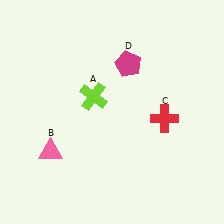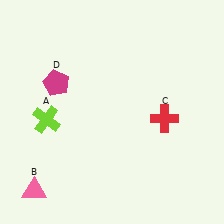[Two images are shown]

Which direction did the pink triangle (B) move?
The pink triangle (B) moved down.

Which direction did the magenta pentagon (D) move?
The magenta pentagon (D) moved left.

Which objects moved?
The objects that moved are: the lime cross (A), the pink triangle (B), the magenta pentagon (D).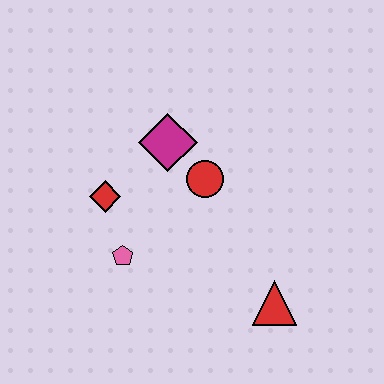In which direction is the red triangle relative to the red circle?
The red triangle is below the red circle.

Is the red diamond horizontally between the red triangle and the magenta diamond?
No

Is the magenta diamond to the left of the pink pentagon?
No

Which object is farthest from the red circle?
The red triangle is farthest from the red circle.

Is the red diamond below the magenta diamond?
Yes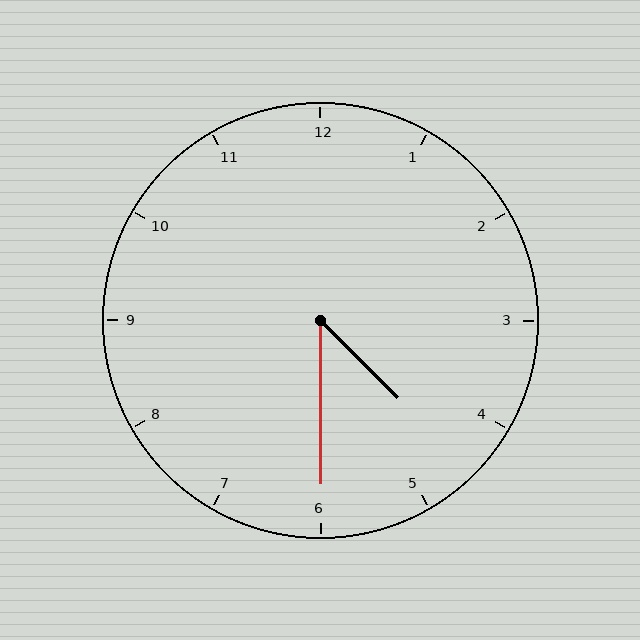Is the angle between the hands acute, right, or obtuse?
It is acute.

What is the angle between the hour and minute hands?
Approximately 45 degrees.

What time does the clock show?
4:30.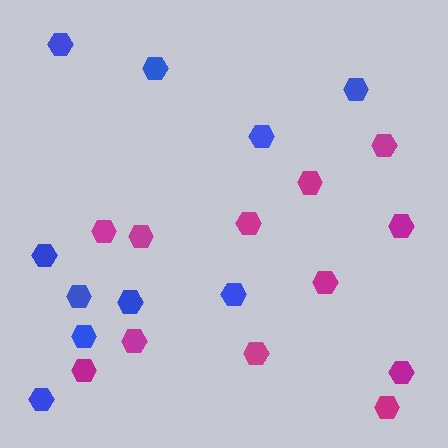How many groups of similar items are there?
There are 2 groups: one group of magenta hexagons (12) and one group of blue hexagons (10).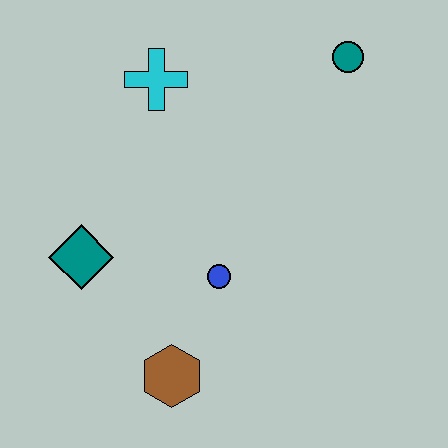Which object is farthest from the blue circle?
The teal circle is farthest from the blue circle.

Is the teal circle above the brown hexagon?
Yes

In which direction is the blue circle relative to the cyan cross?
The blue circle is below the cyan cross.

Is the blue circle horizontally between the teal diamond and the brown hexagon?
No